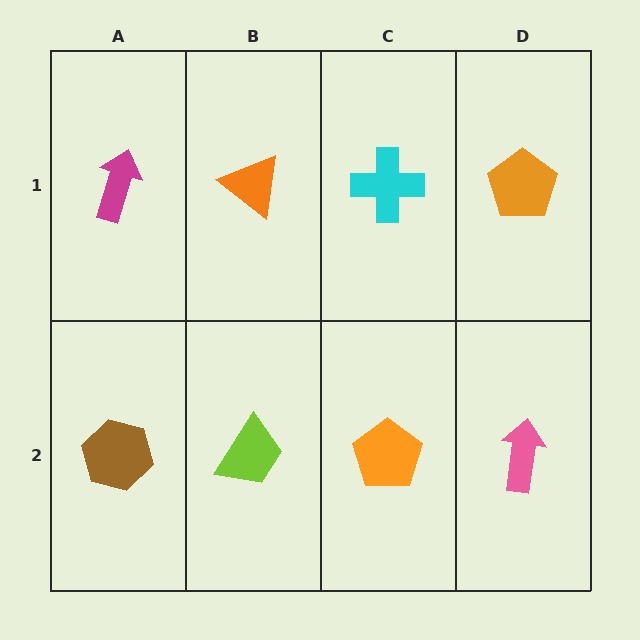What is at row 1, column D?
An orange pentagon.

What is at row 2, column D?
A pink arrow.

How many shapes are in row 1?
4 shapes.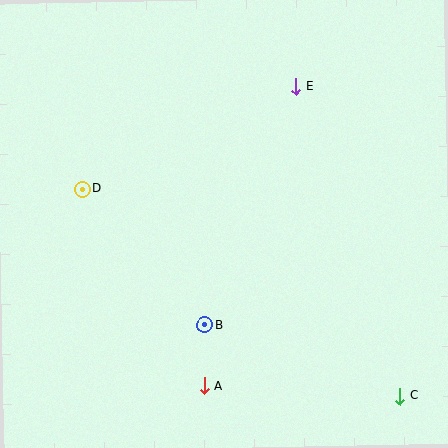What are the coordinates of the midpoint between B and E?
The midpoint between B and E is at (250, 206).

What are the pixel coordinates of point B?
Point B is at (205, 325).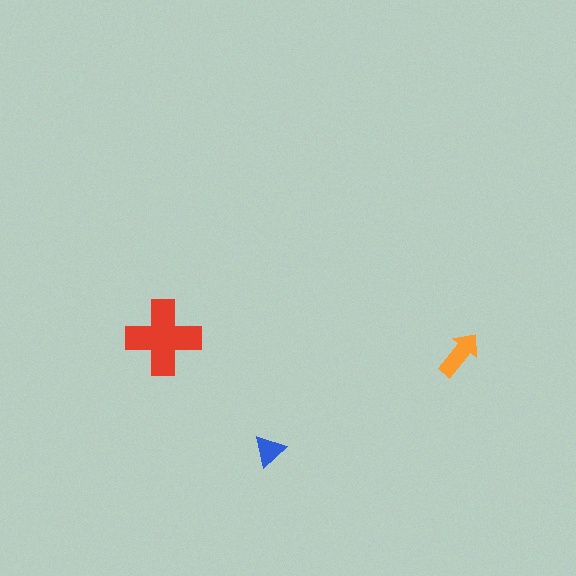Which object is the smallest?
The blue triangle.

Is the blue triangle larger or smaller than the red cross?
Smaller.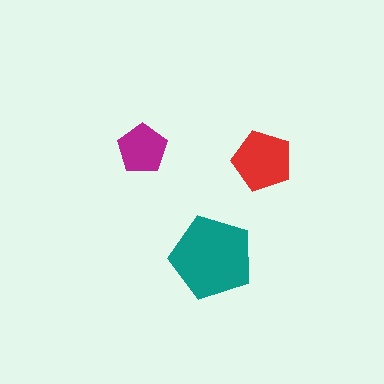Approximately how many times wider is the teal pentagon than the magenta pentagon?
About 1.5 times wider.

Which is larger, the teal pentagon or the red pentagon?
The teal one.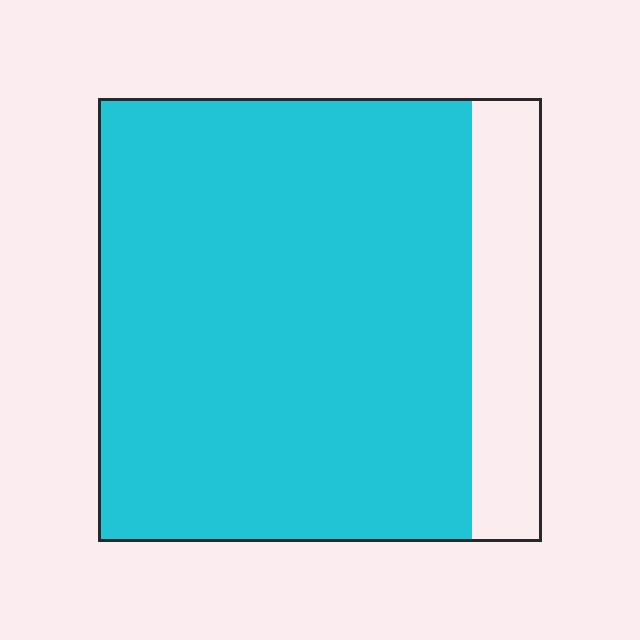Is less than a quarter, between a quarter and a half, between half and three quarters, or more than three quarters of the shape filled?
More than three quarters.